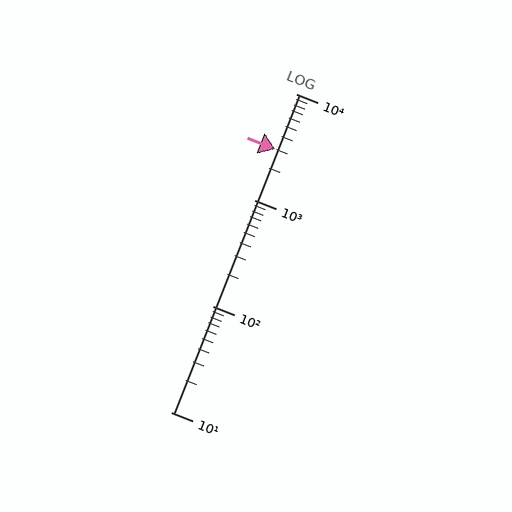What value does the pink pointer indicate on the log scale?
The pointer indicates approximately 3000.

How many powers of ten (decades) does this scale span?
The scale spans 3 decades, from 10 to 10000.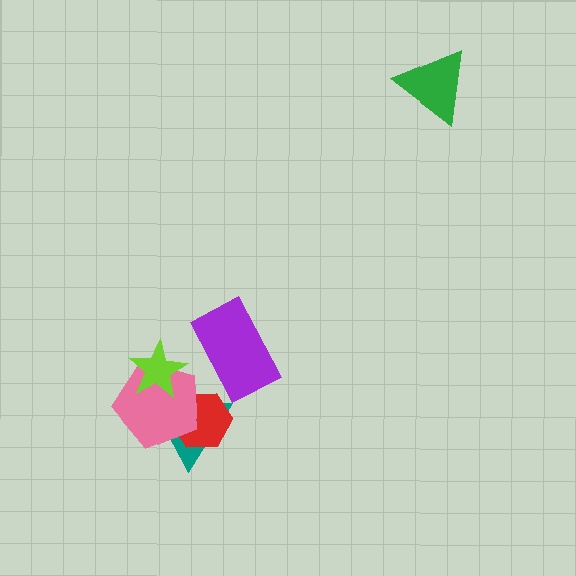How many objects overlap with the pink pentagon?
3 objects overlap with the pink pentagon.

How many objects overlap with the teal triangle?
3 objects overlap with the teal triangle.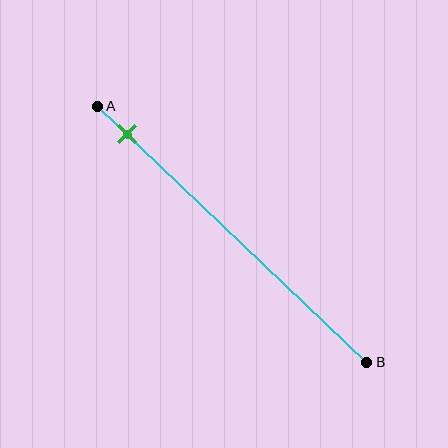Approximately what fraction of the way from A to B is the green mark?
The green mark is approximately 10% of the way from A to B.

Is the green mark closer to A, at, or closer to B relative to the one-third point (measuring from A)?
The green mark is closer to point A than the one-third point of segment AB.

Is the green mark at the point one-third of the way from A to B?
No, the mark is at about 10% from A, not at the 33% one-third point.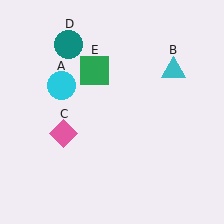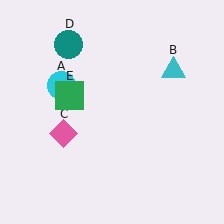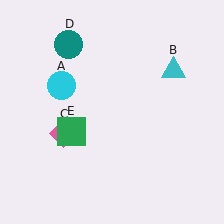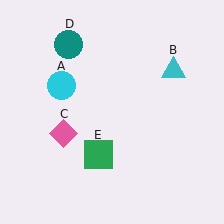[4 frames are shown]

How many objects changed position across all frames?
1 object changed position: green square (object E).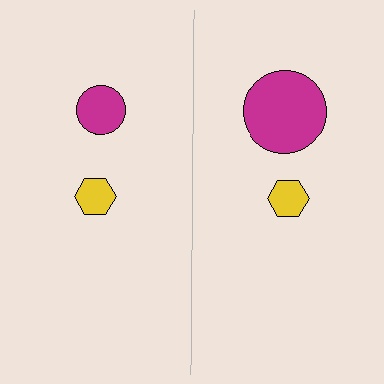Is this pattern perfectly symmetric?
No, the pattern is not perfectly symmetric. The magenta circle on the right side has a different size than its mirror counterpart.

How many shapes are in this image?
There are 4 shapes in this image.